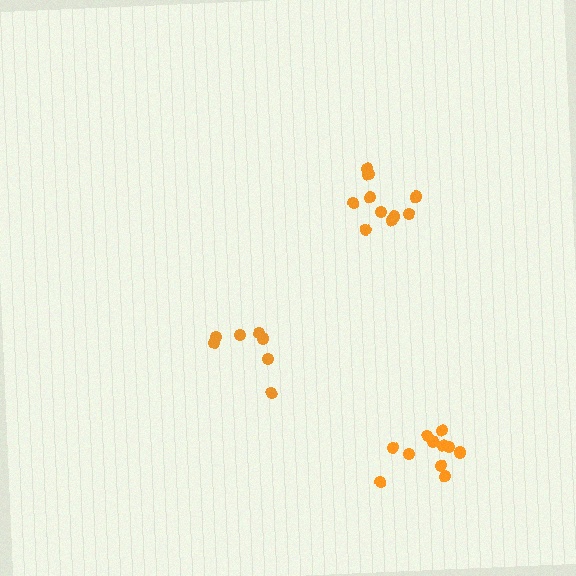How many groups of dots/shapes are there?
There are 3 groups.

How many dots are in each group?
Group 1: 7 dots, Group 2: 10 dots, Group 3: 11 dots (28 total).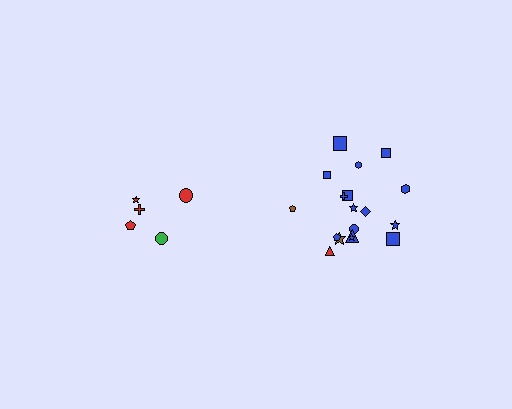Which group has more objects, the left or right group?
The right group.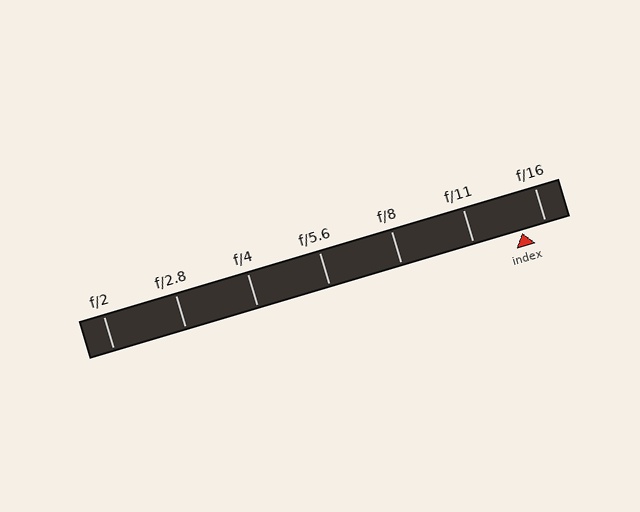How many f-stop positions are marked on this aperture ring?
There are 7 f-stop positions marked.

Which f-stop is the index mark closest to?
The index mark is closest to f/16.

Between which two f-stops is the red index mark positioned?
The index mark is between f/11 and f/16.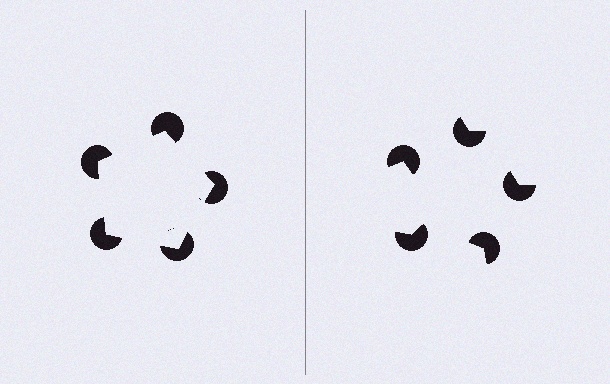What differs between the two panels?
The pac-man discs are positioned identically on both sides; only the wedge orientations differ. On the left they align to a pentagon; on the right they are misaligned.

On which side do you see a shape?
An illusory pentagon appears on the left side. On the right side the wedge cuts are rotated, so no coherent shape forms.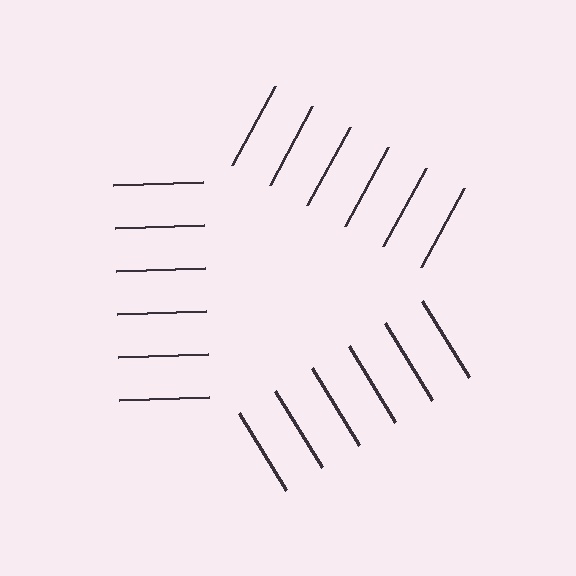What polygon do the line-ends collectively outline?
An illusory triangle — the line segments terminate on its edges but no continuous stroke is drawn.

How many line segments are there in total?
18 — 6 along each of the 3 edges.